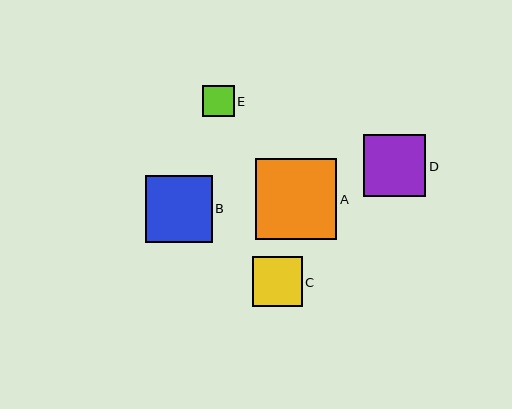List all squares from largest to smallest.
From largest to smallest: A, B, D, C, E.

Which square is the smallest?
Square E is the smallest with a size of approximately 31 pixels.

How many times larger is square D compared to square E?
Square D is approximately 2.0 times the size of square E.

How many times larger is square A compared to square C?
Square A is approximately 1.6 times the size of square C.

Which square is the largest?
Square A is the largest with a size of approximately 81 pixels.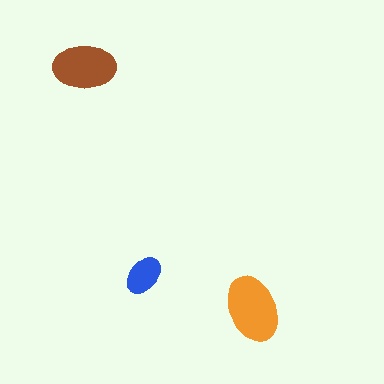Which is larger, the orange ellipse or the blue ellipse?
The orange one.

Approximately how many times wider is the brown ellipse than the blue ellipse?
About 1.5 times wider.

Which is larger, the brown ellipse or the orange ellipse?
The orange one.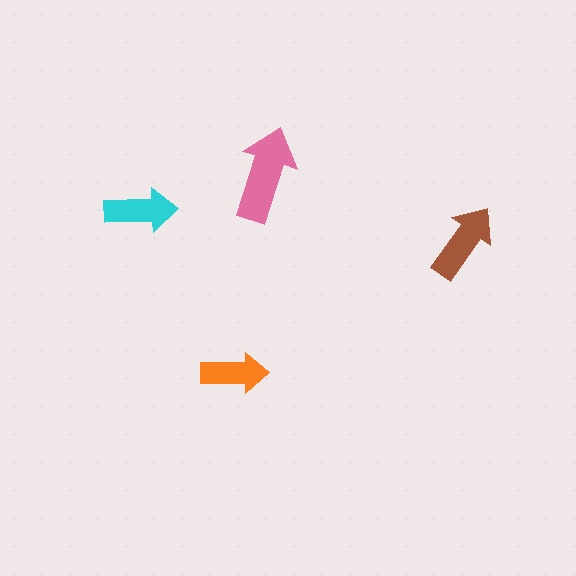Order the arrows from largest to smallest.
the pink one, the brown one, the cyan one, the orange one.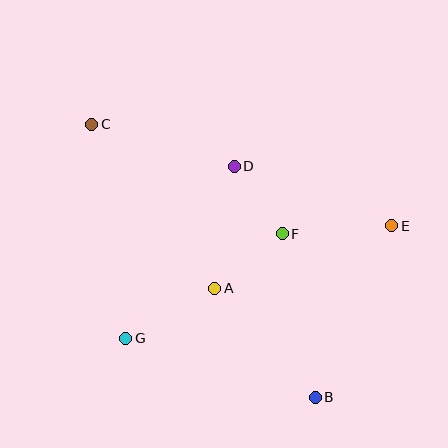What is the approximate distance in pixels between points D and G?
The distance between D and G is approximately 204 pixels.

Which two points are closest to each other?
Points D and F are closest to each other.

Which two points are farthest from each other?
Points B and C are farthest from each other.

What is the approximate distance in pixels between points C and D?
The distance between C and D is approximately 148 pixels.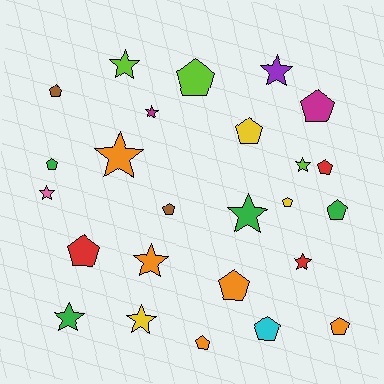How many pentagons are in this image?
There are 14 pentagons.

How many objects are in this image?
There are 25 objects.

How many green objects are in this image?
There are 4 green objects.